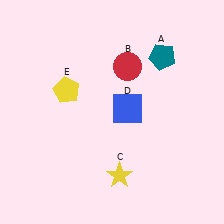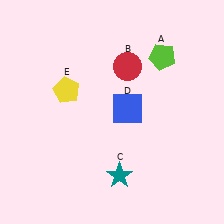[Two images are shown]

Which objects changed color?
A changed from teal to lime. C changed from yellow to teal.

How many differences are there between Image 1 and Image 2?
There are 2 differences between the two images.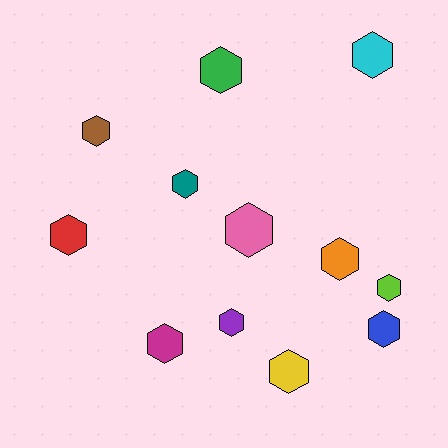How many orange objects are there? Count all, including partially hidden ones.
There is 1 orange object.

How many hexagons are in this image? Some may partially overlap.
There are 12 hexagons.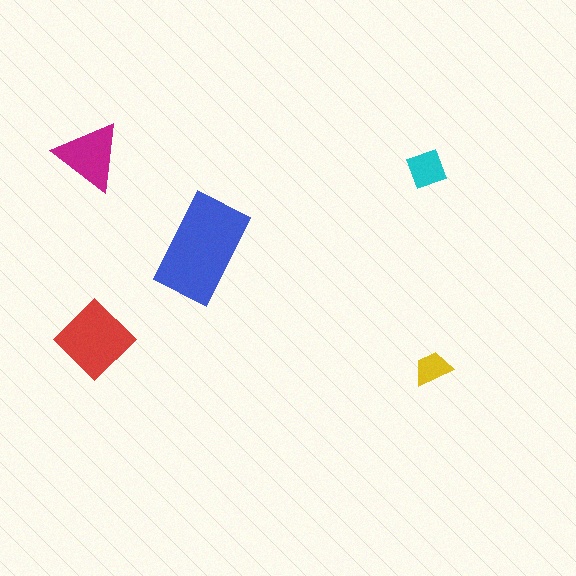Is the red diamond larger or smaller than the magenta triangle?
Larger.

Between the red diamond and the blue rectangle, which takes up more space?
The blue rectangle.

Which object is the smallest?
The yellow trapezoid.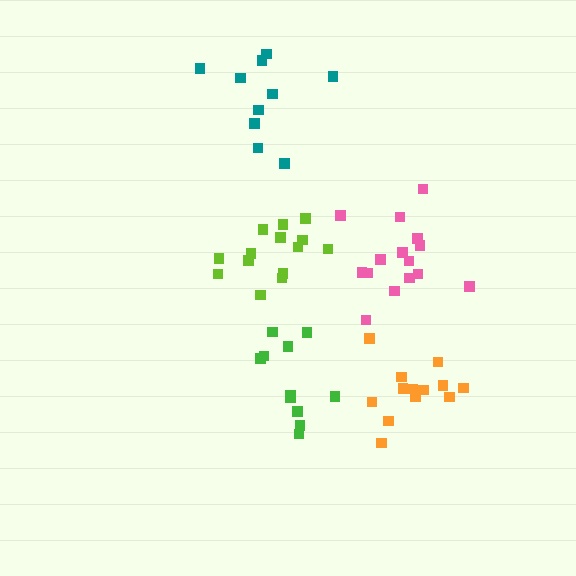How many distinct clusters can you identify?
There are 5 distinct clusters.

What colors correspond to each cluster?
The clusters are colored: teal, lime, pink, green, orange.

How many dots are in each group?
Group 1: 10 dots, Group 2: 14 dots, Group 3: 15 dots, Group 4: 11 dots, Group 5: 13 dots (63 total).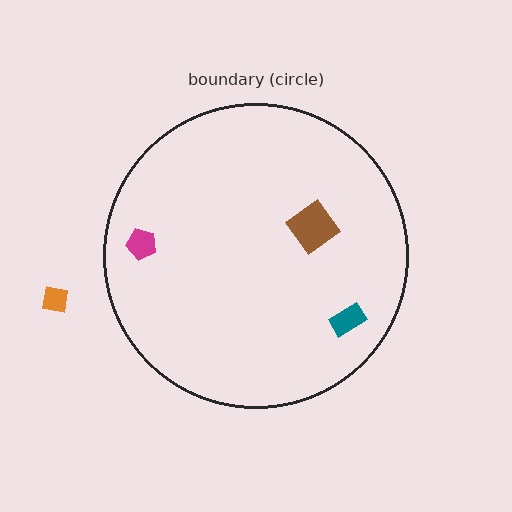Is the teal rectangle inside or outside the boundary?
Inside.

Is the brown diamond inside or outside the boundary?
Inside.